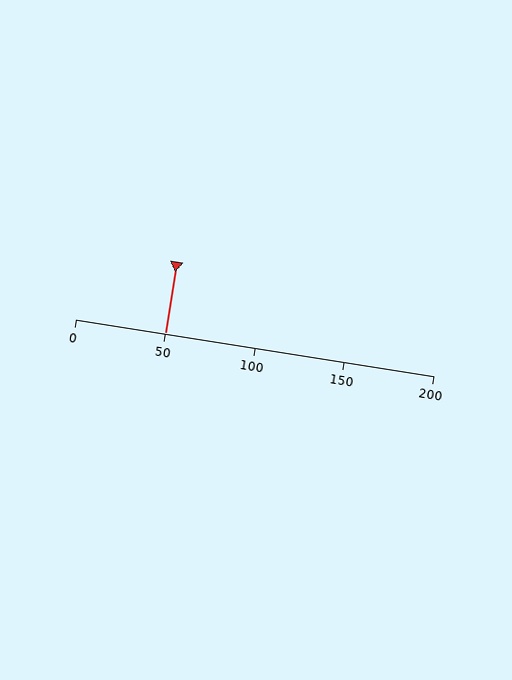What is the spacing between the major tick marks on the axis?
The major ticks are spaced 50 apart.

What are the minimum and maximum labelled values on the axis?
The axis runs from 0 to 200.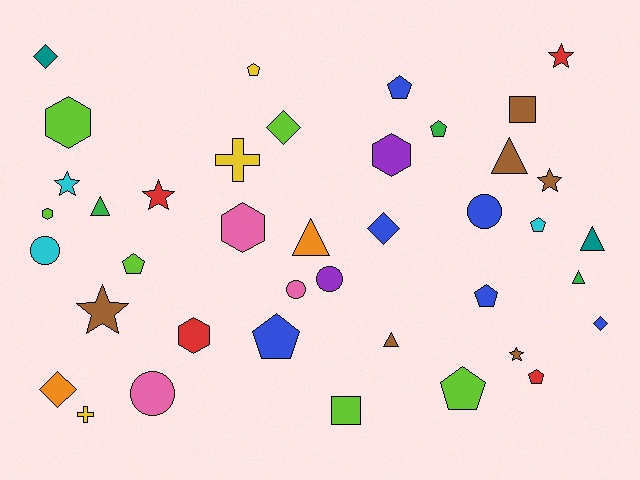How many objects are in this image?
There are 40 objects.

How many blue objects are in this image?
There are 6 blue objects.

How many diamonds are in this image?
There are 5 diamonds.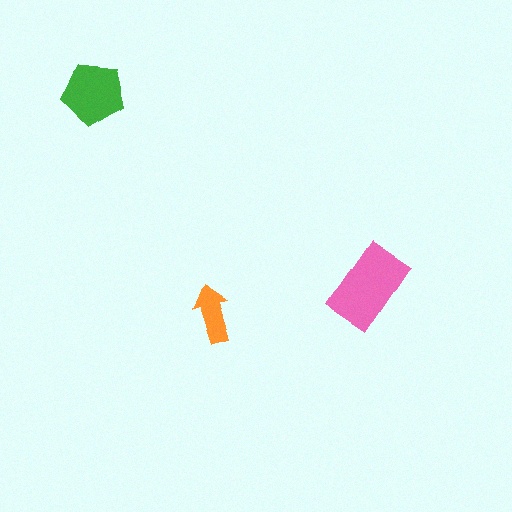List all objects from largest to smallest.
The pink rectangle, the green pentagon, the orange arrow.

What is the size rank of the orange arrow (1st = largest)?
3rd.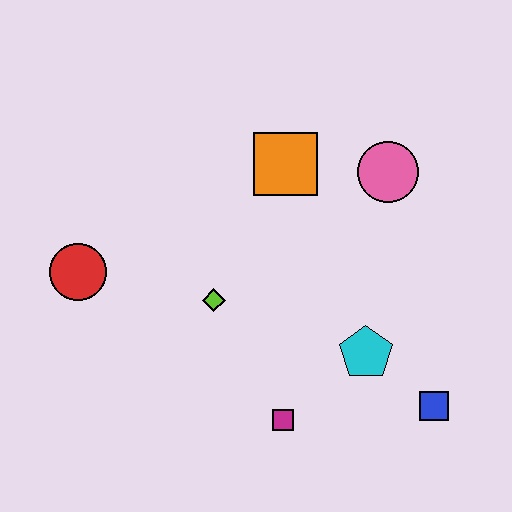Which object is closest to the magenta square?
The cyan pentagon is closest to the magenta square.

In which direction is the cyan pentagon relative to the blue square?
The cyan pentagon is to the left of the blue square.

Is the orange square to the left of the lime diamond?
No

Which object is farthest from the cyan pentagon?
The red circle is farthest from the cyan pentagon.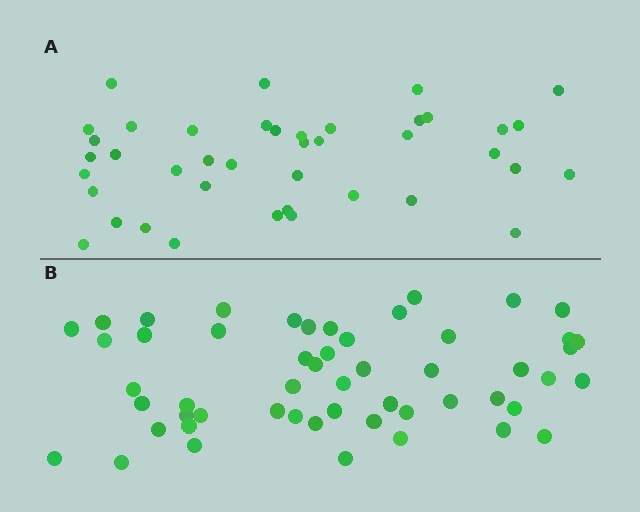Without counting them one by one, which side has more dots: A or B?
Region B (the bottom region) has more dots.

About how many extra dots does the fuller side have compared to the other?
Region B has roughly 12 or so more dots than region A.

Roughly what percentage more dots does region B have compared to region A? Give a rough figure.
About 30% more.